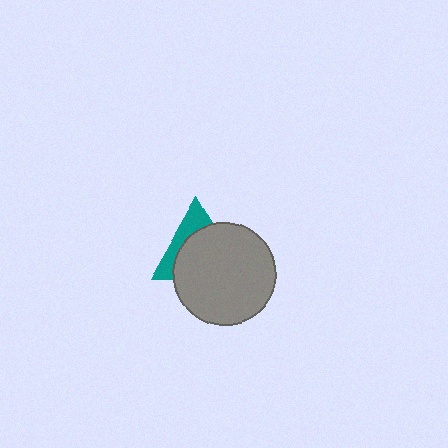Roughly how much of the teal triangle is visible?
A small part of it is visible (roughly 34%).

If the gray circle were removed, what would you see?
You would see the complete teal triangle.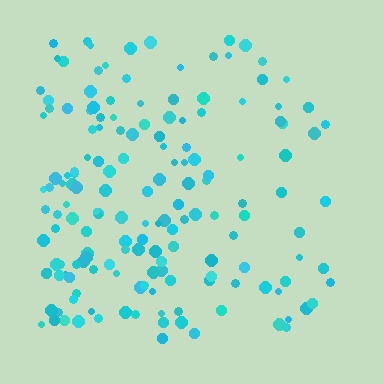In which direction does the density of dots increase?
From right to left, with the left side densest.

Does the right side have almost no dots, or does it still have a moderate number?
Still a moderate number, just noticeably fewer than the left.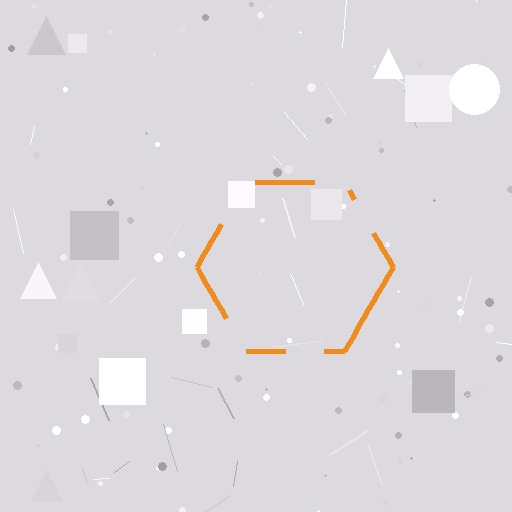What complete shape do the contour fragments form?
The contour fragments form a hexagon.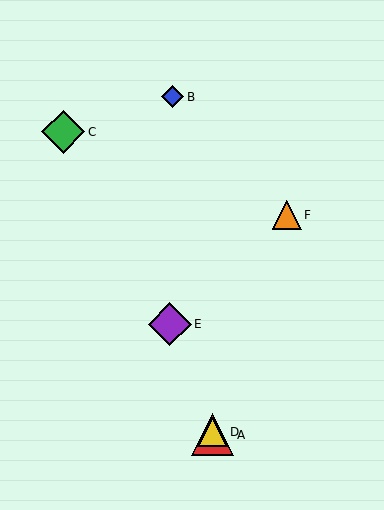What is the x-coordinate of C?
Object C is at x≈63.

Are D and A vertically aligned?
Yes, both are at x≈213.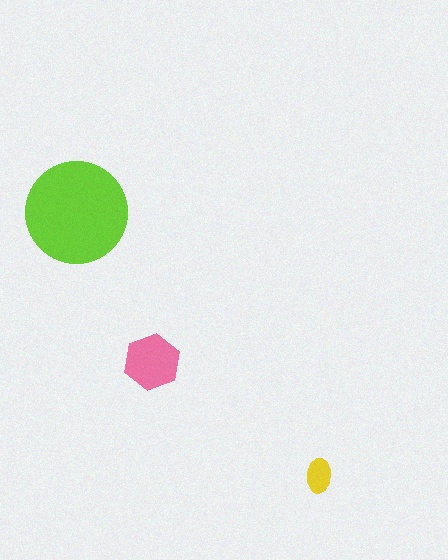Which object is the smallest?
The yellow ellipse.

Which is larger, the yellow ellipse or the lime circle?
The lime circle.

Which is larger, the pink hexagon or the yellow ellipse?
The pink hexagon.